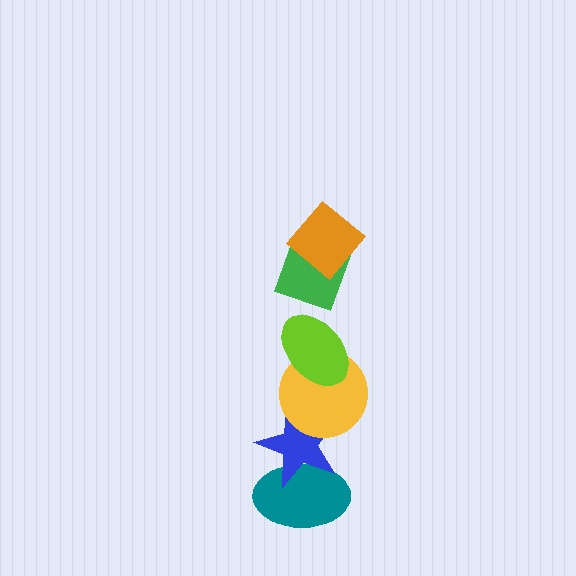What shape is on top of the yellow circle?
The lime ellipse is on top of the yellow circle.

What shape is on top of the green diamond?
The orange diamond is on top of the green diamond.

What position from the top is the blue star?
The blue star is 5th from the top.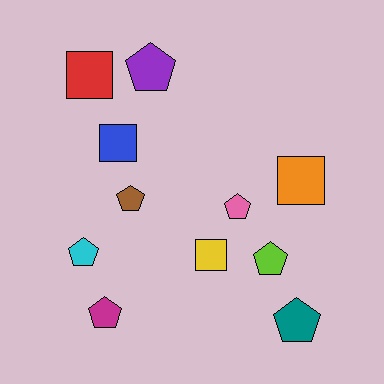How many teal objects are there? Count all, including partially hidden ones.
There is 1 teal object.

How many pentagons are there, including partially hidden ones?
There are 7 pentagons.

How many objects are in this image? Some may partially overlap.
There are 11 objects.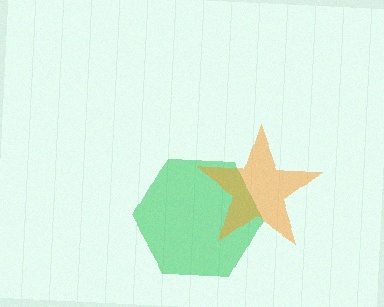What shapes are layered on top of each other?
The layered shapes are: a green hexagon, an orange star.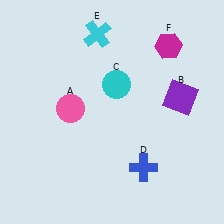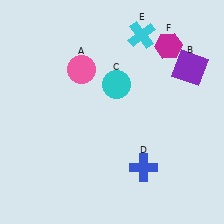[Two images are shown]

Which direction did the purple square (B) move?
The purple square (B) moved up.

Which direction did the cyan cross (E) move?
The cyan cross (E) moved right.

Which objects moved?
The objects that moved are: the pink circle (A), the purple square (B), the cyan cross (E).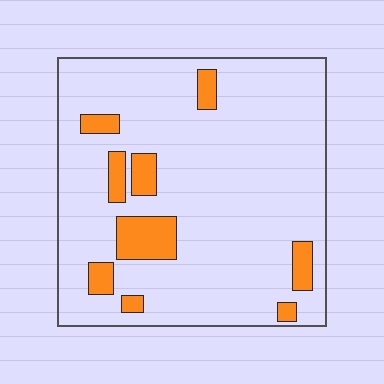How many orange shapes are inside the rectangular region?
9.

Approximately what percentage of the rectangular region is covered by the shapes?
Approximately 10%.